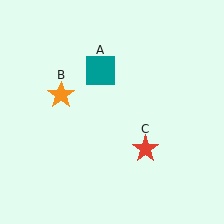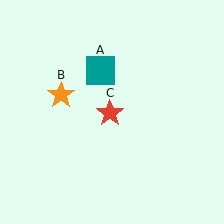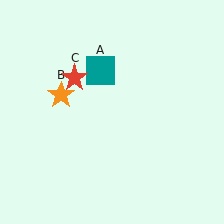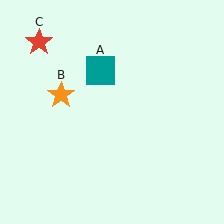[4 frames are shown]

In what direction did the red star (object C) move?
The red star (object C) moved up and to the left.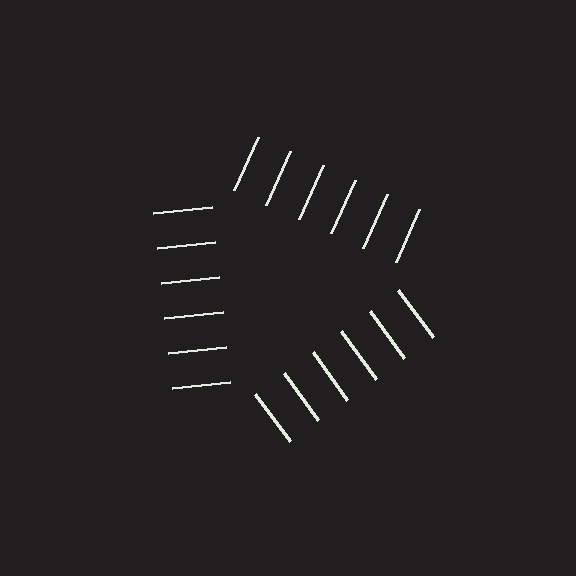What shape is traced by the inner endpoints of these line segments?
An illusory triangle — the line segments terminate on its edges but no continuous stroke is drawn.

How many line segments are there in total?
18 — 6 along each of the 3 edges.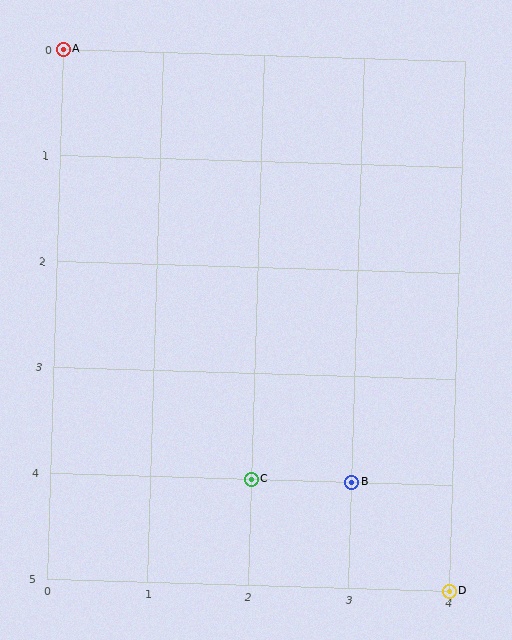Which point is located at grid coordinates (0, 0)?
Point A is at (0, 0).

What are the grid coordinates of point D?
Point D is at grid coordinates (4, 5).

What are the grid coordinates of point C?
Point C is at grid coordinates (2, 4).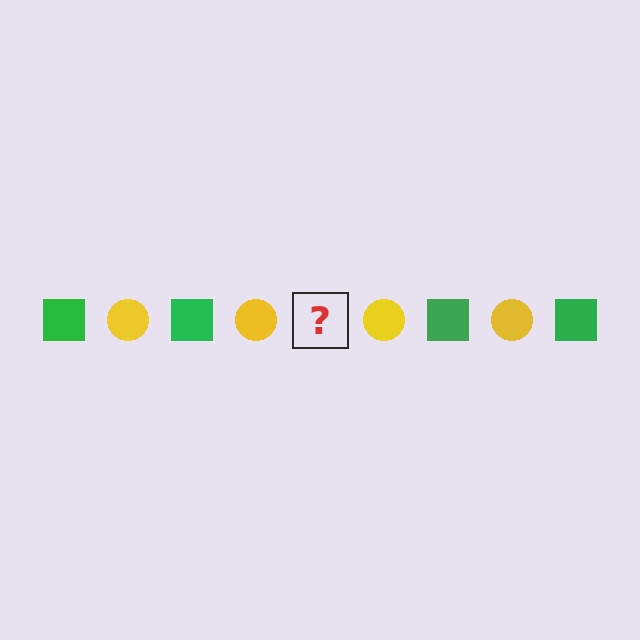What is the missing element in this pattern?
The missing element is a green square.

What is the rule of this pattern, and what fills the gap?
The rule is that the pattern alternates between green square and yellow circle. The gap should be filled with a green square.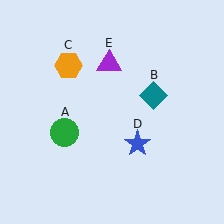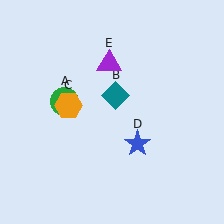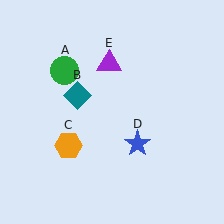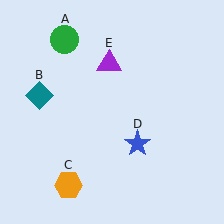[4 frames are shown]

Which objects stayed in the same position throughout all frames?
Blue star (object D) and purple triangle (object E) remained stationary.